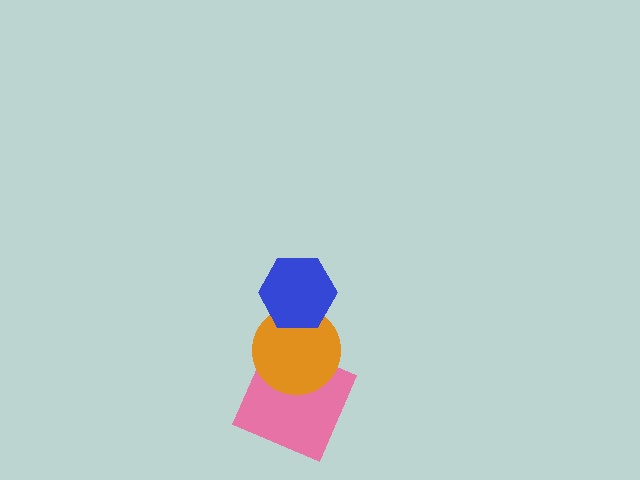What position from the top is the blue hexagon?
The blue hexagon is 1st from the top.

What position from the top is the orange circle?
The orange circle is 2nd from the top.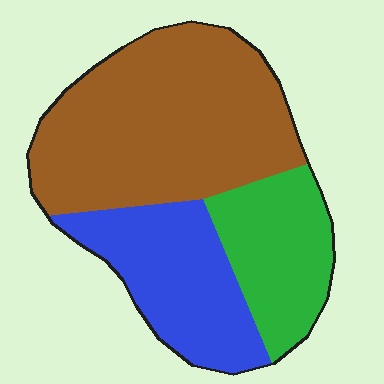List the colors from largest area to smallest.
From largest to smallest: brown, blue, green.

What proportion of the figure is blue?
Blue takes up about one quarter (1/4) of the figure.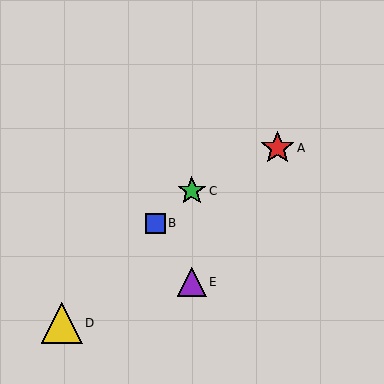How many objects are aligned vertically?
2 objects (C, E) are aligned vertically.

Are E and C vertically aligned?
Yes, both are at x≈192.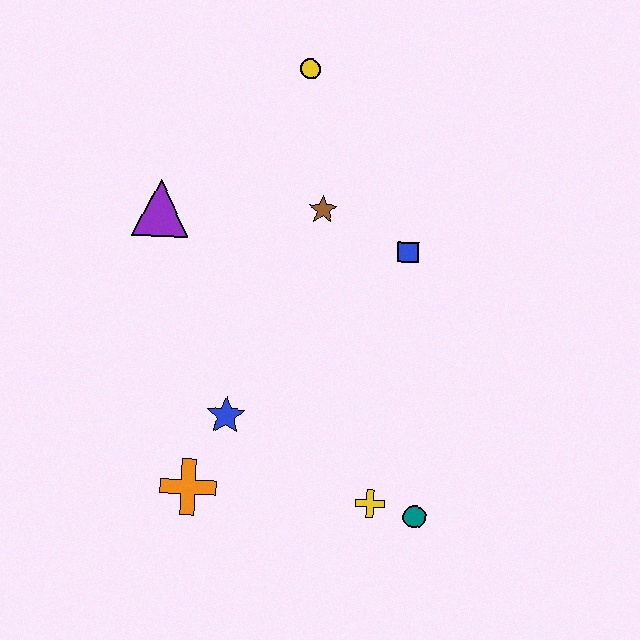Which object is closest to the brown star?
The blue square is closest to the brown star.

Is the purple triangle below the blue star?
No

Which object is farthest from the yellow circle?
The teal circle is farthest from the yellow circle.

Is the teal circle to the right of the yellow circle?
Yes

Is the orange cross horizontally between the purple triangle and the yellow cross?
Yes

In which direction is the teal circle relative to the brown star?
The teal circle is below the brown star.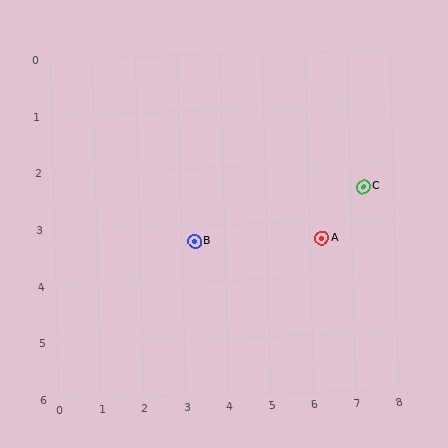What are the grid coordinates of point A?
Point A is at approximately (6.3, 3.3).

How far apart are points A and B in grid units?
Points A and B are about 3.0 grid units apart.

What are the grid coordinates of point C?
Point C is at approximately (7.3, 2.4).